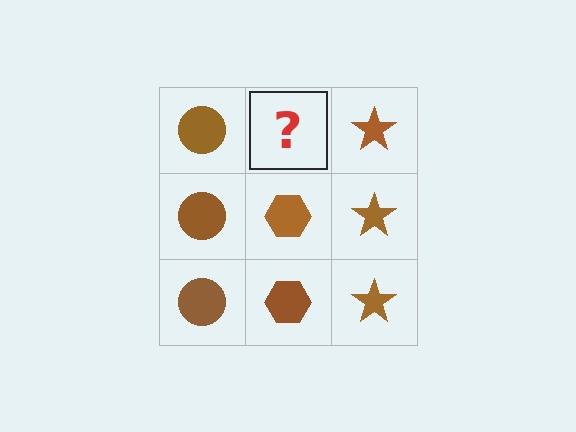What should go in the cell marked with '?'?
The missing cell should contain a brown hexagon.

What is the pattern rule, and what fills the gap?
The rule is that each column has a consistent shape. The gap should be filled with a brown hexagon.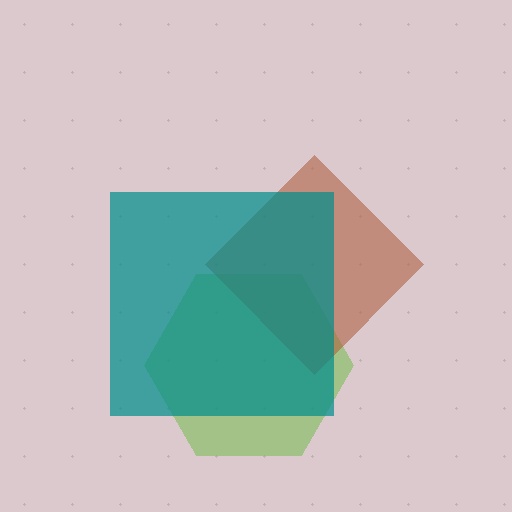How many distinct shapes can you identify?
There are 3 distinct shapes: a lime hexagon, a brown diamond, a teal square.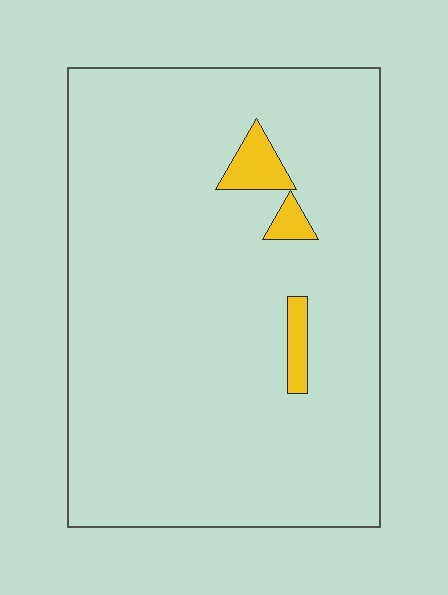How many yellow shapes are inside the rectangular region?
3.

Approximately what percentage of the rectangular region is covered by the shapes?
Approximately 5%.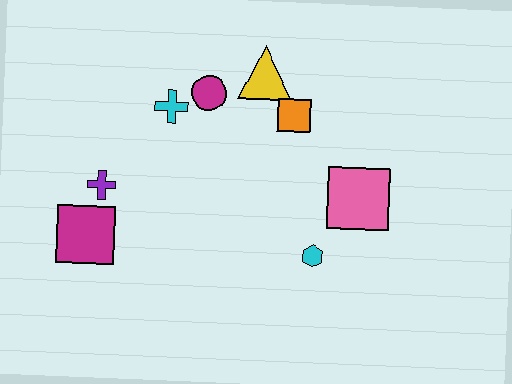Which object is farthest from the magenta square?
The pink square is farthest from the magenta square.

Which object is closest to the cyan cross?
The magenta circle is closest to the cyan cross.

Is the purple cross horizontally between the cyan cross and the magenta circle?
No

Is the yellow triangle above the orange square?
Yes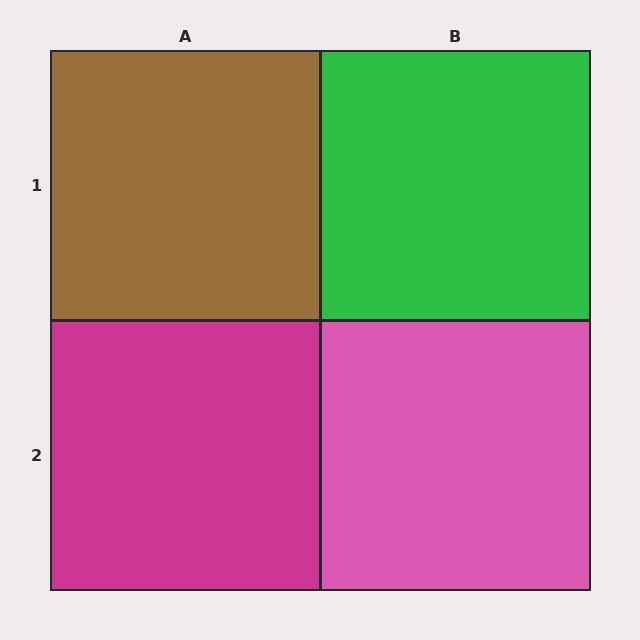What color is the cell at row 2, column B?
Pink.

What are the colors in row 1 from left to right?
Brown, green.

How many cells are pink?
1 cell is pink.